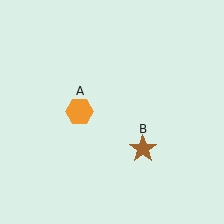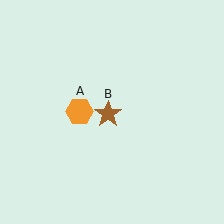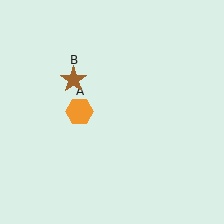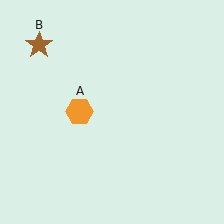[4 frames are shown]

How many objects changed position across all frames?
1 object changed position: brown star (object B).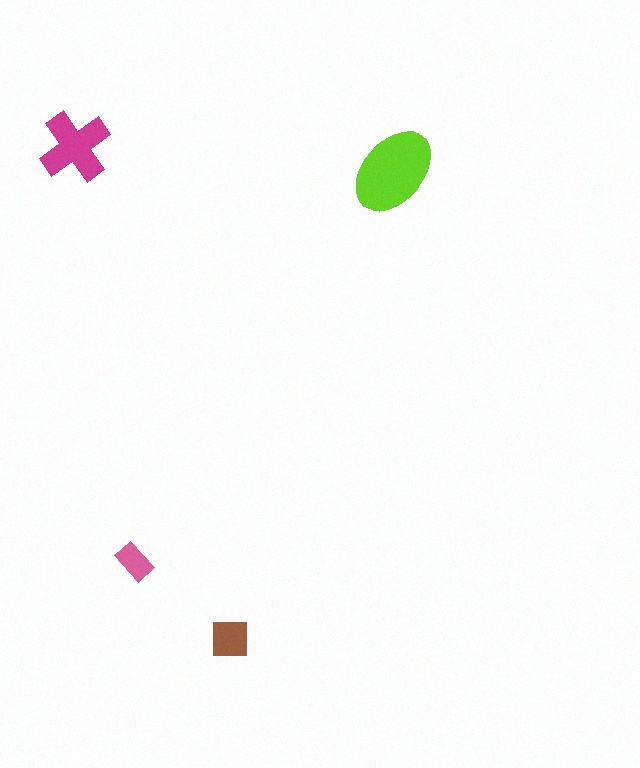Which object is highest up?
The magenta cross is topmost.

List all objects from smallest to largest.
The pink rectangle, the brown square, the magenta cross, the lime ellipse.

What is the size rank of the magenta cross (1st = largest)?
2nd.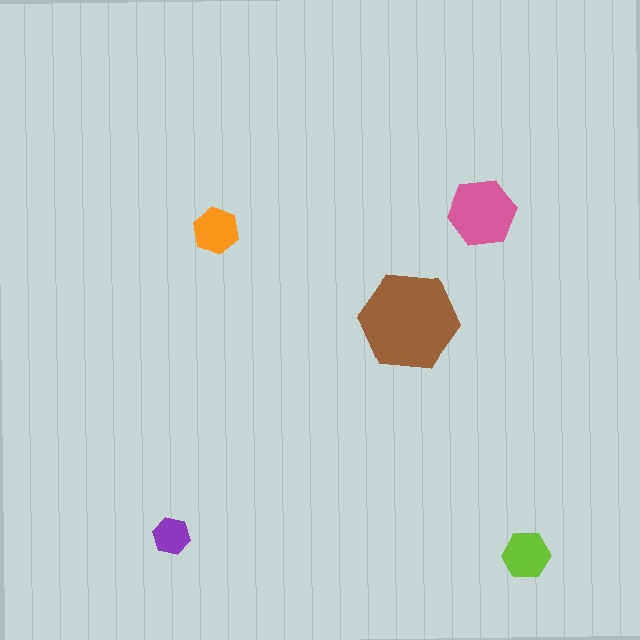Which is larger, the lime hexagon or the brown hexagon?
The brown one.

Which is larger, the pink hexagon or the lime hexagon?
The pink one.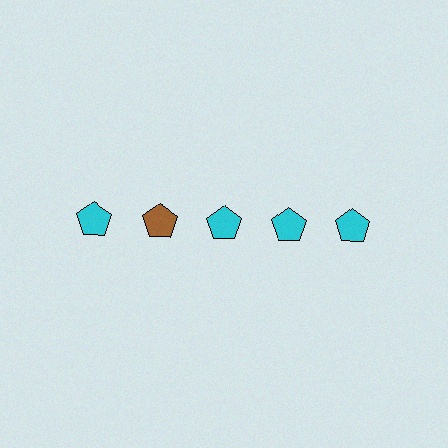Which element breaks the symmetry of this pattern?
The brown pentagon in the top row, second from left column breaks the symmetry. All other shapes are cyan pentagons.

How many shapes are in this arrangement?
There are 5 shapes arranged in a grid pattern.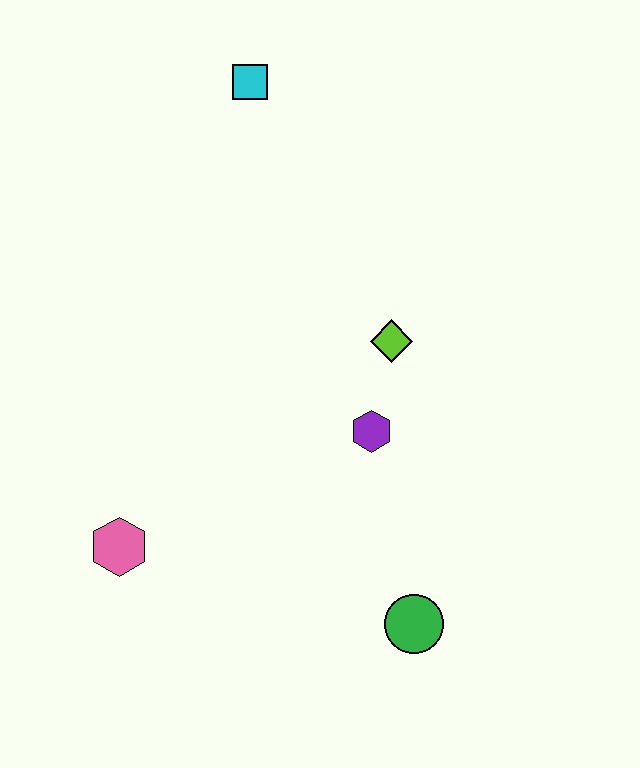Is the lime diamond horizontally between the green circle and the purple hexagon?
Yes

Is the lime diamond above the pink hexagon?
Yes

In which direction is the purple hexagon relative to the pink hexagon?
The purple hexagon is to the right of the pink hexagon.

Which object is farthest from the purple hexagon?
The cyan square is farthest from the purple hexagon.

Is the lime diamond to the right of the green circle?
No